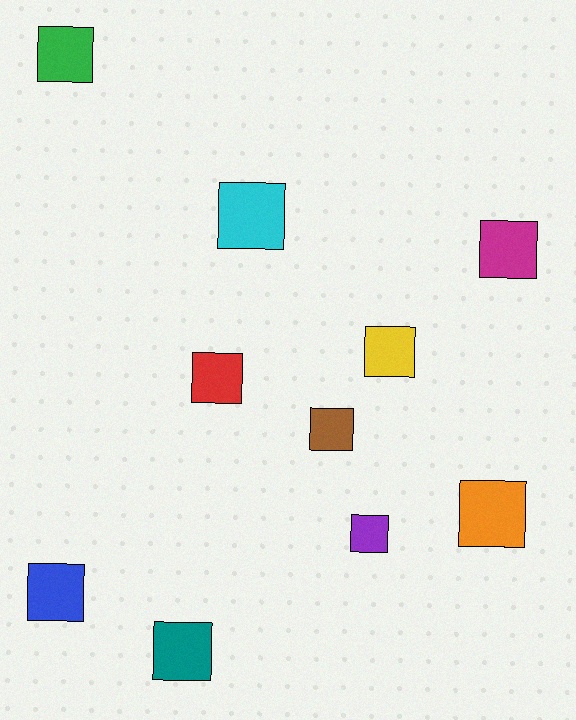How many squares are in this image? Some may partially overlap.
There are 10 squares.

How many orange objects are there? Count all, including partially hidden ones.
There is 1 orange object.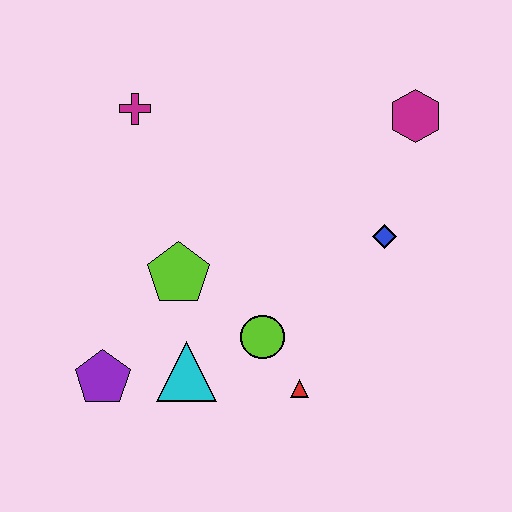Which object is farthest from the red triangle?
The magenta cross is farthest from the red triangle.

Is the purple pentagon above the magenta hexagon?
No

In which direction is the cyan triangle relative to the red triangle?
The cyan triangle is to the left of the red triangle.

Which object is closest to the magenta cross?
The lime pentagon is closest to the magenta cross.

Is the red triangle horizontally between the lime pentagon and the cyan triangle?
No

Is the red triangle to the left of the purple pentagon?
No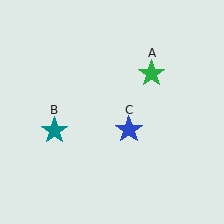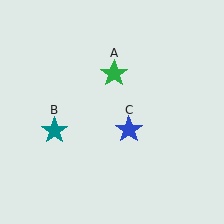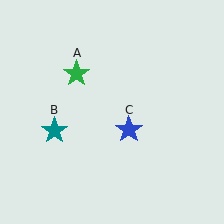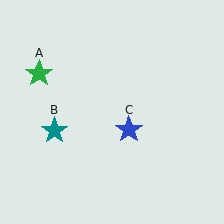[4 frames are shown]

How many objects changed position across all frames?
1 object changed position: green star (object A).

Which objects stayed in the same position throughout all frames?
Teal star (object B) and blue star (object C) remained stationary.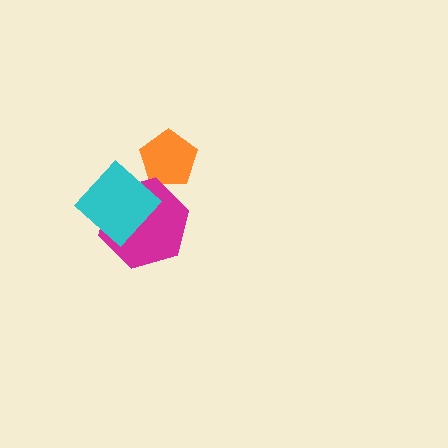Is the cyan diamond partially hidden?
No, no other shape covers it.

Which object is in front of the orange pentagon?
The magenta hexagon is in front of the orange pentagon.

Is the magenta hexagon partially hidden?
Yes, it is partially covered by another shape.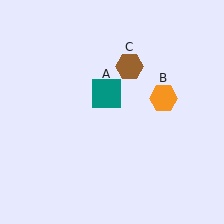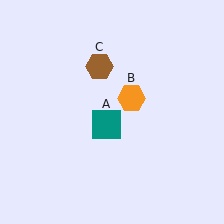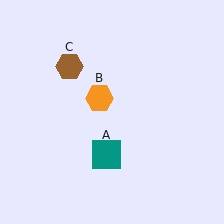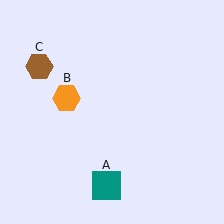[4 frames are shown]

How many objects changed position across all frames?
3 objects changed position: teal square (object A), orange hexagon (object B), brown hexagon (object C).